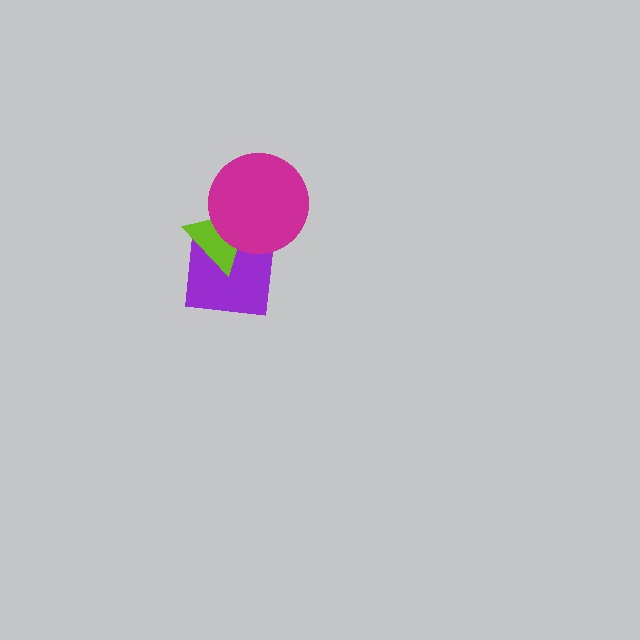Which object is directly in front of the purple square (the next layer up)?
The lime triangle is directly in front of the purple square.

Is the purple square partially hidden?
Yes, it is partially covered by another shape.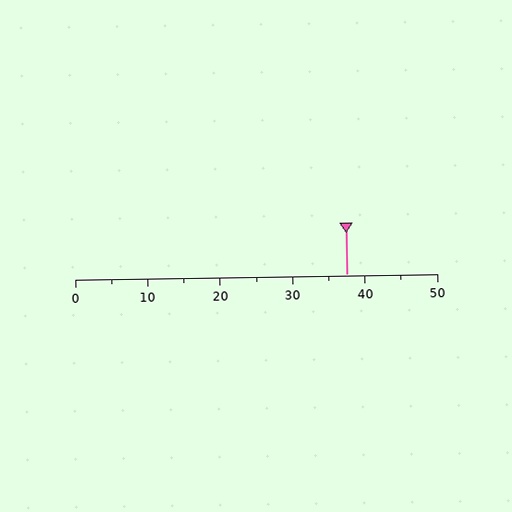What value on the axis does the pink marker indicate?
The marker indicates approximately 37.5.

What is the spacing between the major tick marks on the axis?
The major ticks are spaced 10 apart.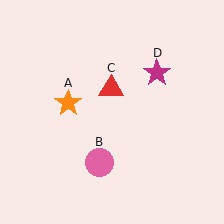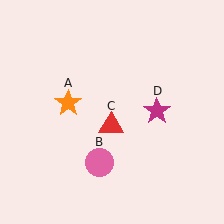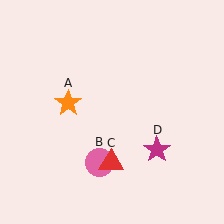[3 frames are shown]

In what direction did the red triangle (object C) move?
The red triangle (object C) moved down.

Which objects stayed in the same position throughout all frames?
Orange star (object A) and pink circle (object B) remained stationary.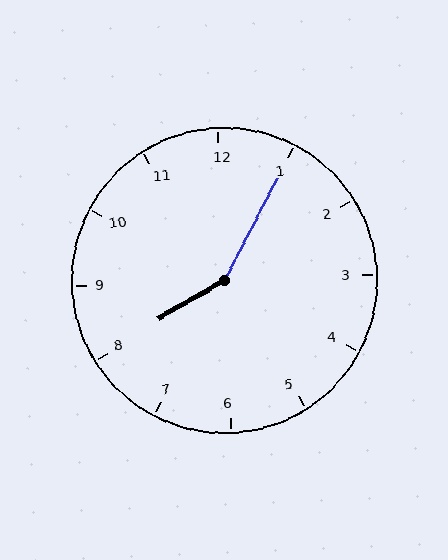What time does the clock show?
8:05.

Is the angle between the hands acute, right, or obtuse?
It is obtuse.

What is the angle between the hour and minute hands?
Approximately 148 degrees.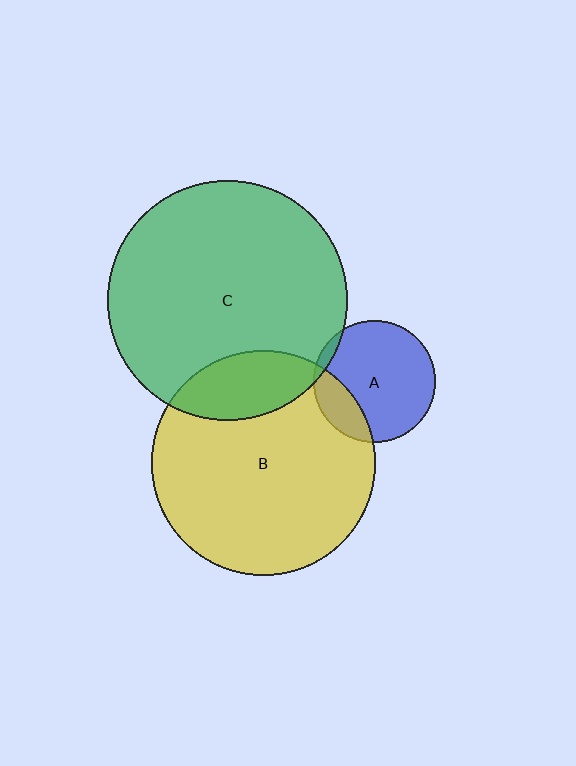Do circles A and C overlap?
Yes.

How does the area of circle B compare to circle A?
Approximately 3.4 times.